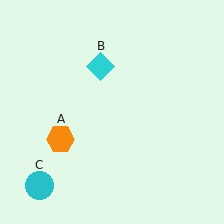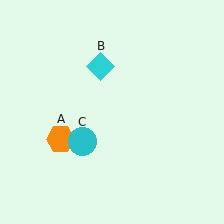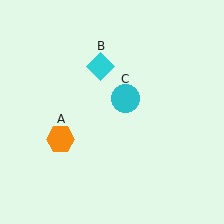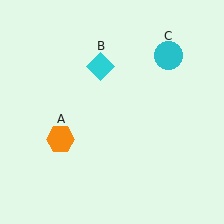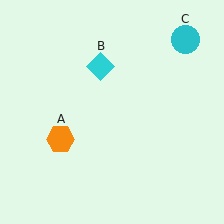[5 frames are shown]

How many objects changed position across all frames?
1 object changed position: cyan circle (object C).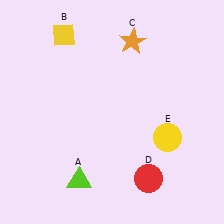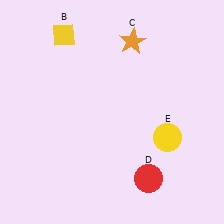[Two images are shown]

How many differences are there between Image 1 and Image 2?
There is 1 difference between the two images.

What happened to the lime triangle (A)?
The lime triangle (A) was removed in Image 2. It was in the bottom-left area of Image 1.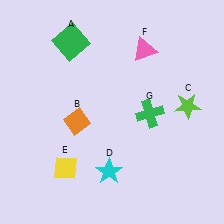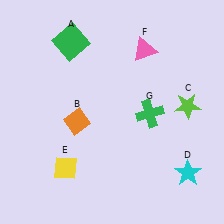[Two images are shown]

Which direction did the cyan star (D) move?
The cyan star (D) moved right.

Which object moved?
The cyan star (D) moved right.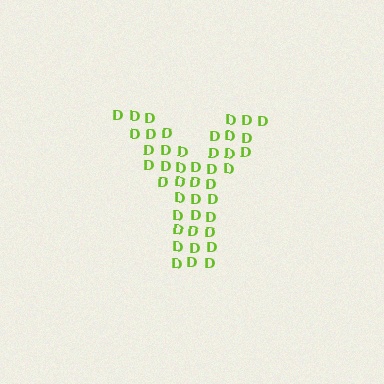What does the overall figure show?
The overall figure shows the letter Y.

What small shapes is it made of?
It is made of small letter D's.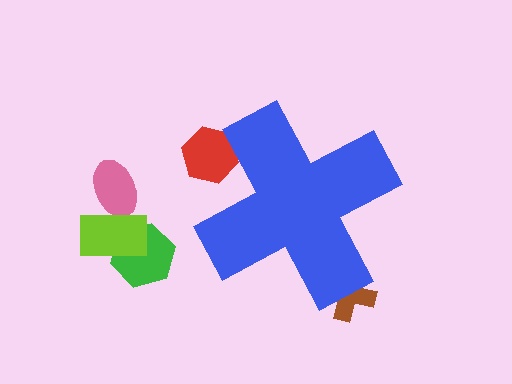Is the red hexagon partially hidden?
Yes, the red hexagon is partially hidden behind the blue cross.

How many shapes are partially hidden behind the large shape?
2 shapes are partially hidden.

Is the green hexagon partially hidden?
No, the green hexagon is fully visible.